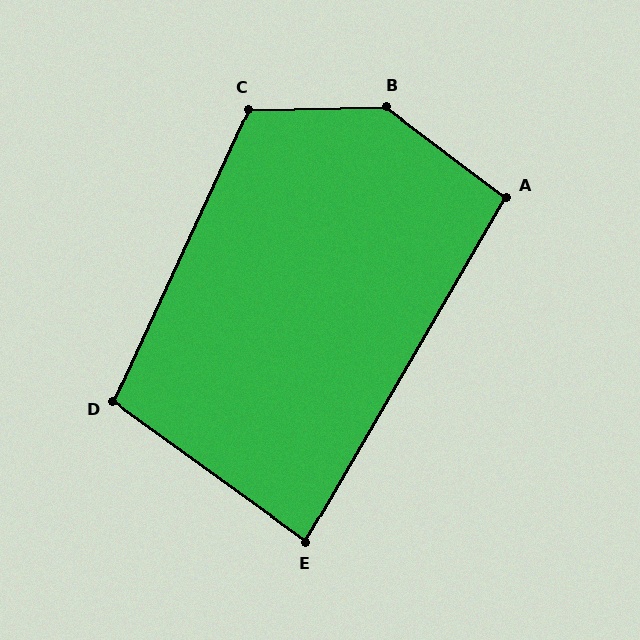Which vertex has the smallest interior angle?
E, at approximately 84 degrees.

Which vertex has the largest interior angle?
B, at approximately 142 degrees.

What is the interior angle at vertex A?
Approximately 97 degrees (obtuse).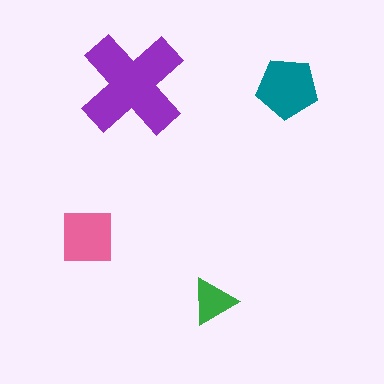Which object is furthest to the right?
The teal pentagon is rightmost.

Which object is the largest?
The purple cross.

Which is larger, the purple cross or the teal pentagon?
The purple cross.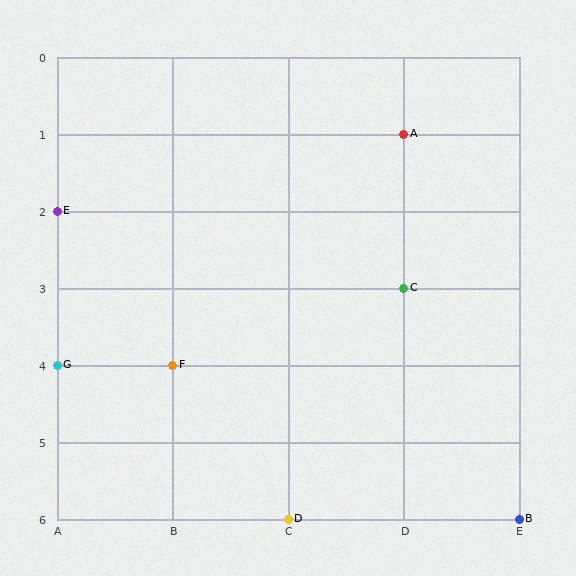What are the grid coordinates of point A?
Point A is at grid coordinates (D, 1).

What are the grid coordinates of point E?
Point E is at grid coordinates (A, 2).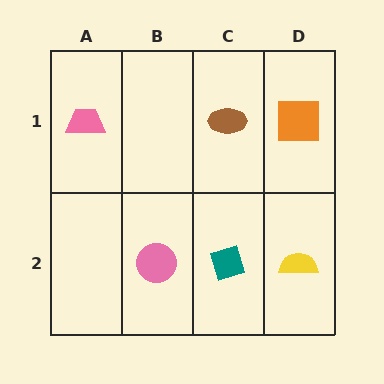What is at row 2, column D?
A yellow semicircle.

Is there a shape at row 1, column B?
No, that cell is empty.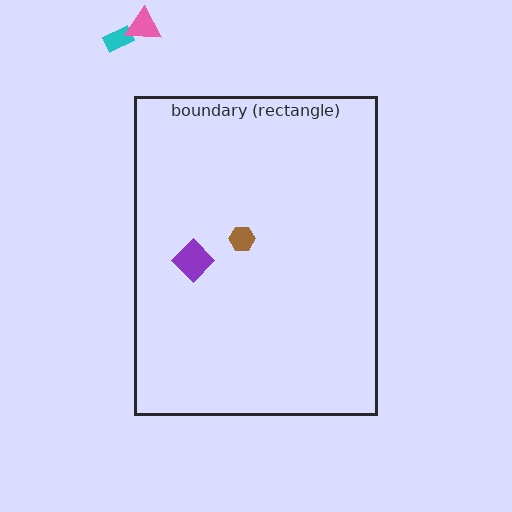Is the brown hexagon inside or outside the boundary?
Inside.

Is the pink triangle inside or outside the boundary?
Outside.